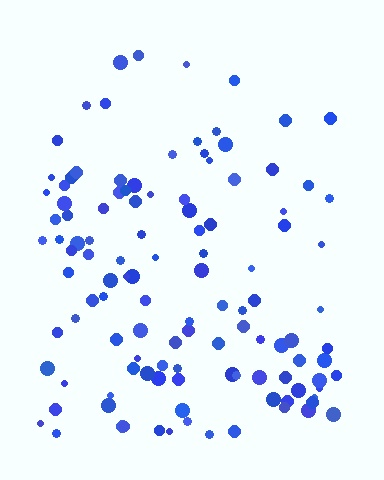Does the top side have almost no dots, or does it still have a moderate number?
Still a moderate number, just noticeably fewer than the bottom.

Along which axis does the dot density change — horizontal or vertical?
Vertical.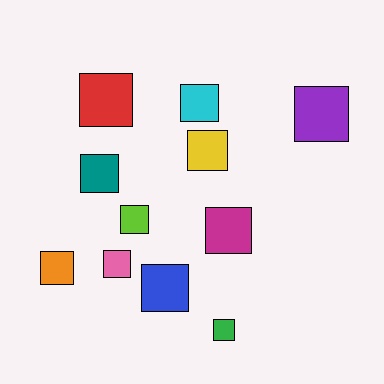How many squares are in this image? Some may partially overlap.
There are 11 squares.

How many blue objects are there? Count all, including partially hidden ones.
There is 1 blue object.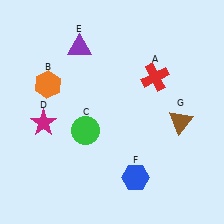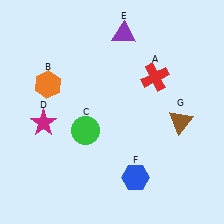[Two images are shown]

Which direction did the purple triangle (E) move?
The purple triangle (E) moved right.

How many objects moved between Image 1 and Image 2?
1 object moved between the two images.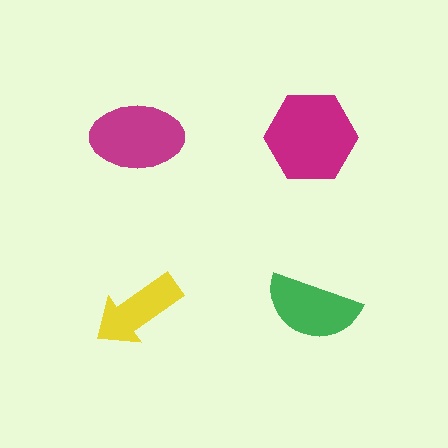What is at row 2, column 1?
A yellow arrow.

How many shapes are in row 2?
2 shapes.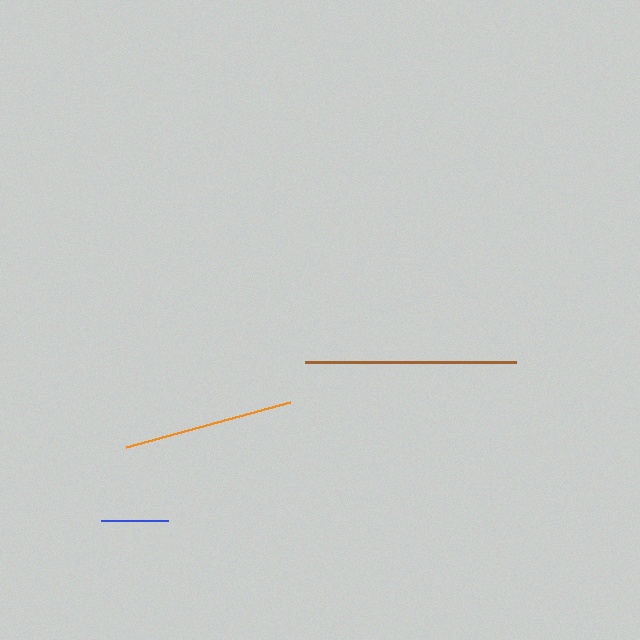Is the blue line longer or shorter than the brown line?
The brown line is longer than the blue line.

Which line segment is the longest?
The brown line is the longest at approximately 211 pixels.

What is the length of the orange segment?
The orange segment is approximately 169 pixels long.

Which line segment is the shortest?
The blue line is the shortest at approximately 68 pixels.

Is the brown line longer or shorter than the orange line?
The brown line is longer than the orange line.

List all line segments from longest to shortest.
From longest to shortest: brown, orange, blue.